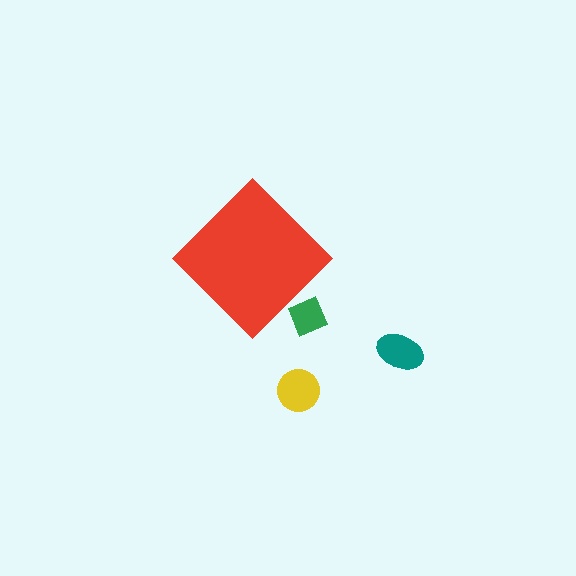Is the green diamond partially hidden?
Yes, the green diamond is partially hidden behind the red diamond.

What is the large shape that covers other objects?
A red diamond.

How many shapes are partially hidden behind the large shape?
1 shape is partially hidden.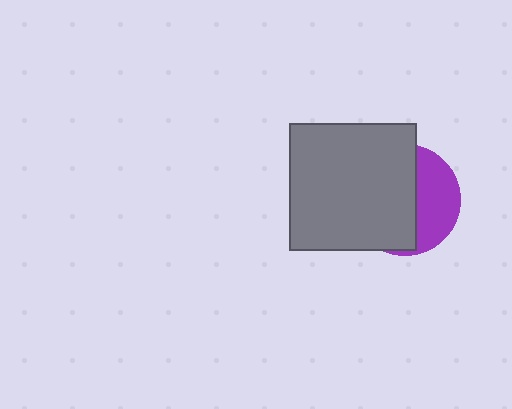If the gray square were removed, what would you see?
You would see the complete purple circle.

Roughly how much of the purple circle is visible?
A small part of it is visible (roughly 37%).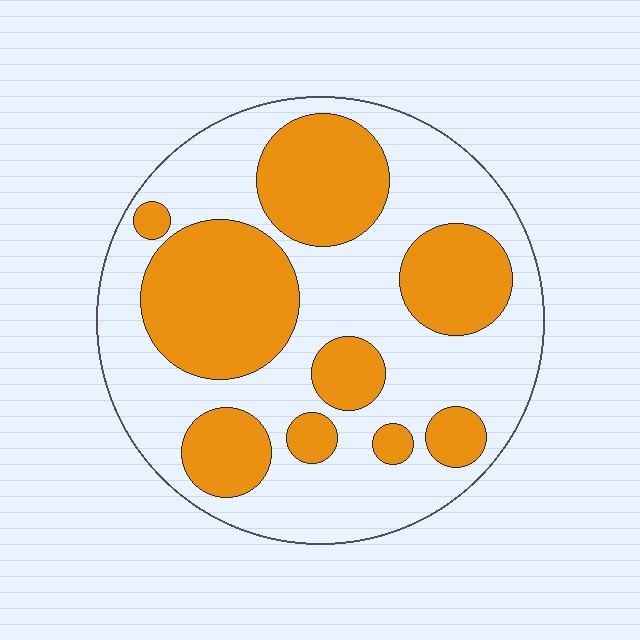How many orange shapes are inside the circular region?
9.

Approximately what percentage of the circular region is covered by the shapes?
Approximately 40%.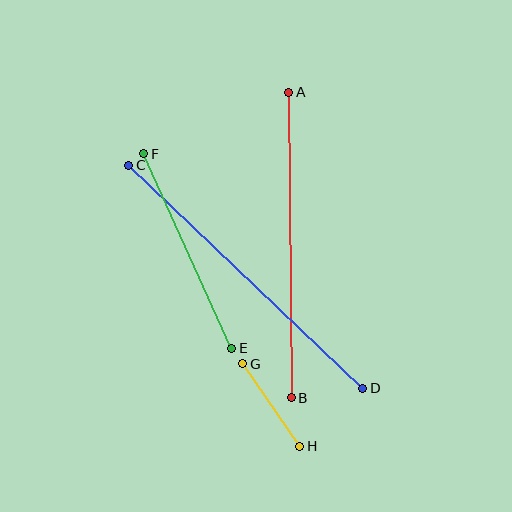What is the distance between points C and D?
The distance is approximately 324 pixels.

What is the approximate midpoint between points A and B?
The midpoint is at approximately (290, 245) pixels.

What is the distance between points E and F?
The distance is approximately 214 pixels.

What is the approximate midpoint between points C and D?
The midpoint is at approximately (246, 277) pixels.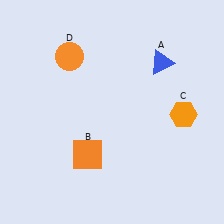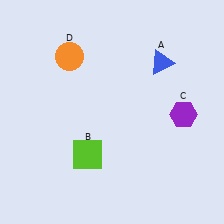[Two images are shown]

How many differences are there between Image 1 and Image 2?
There are 2 differences between the two images.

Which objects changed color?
B changed from orange to lime. C changed from orange to purple.